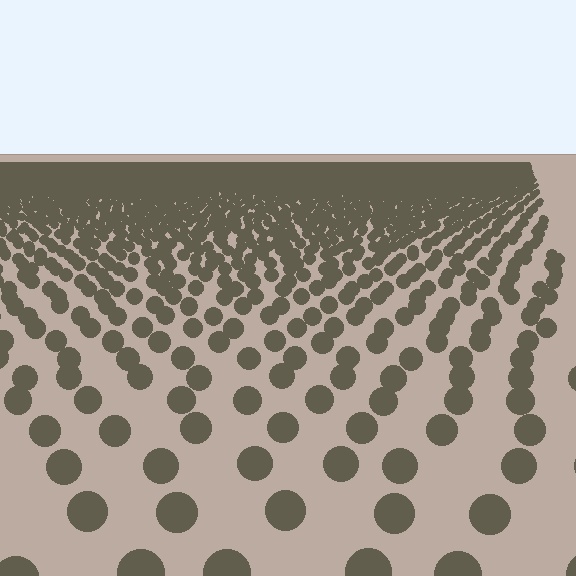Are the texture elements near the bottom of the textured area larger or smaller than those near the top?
Larger. Near the bottom, elements are closer to the viewer and appear at a bigger on-screen size.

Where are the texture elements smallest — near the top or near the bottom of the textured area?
Near the top.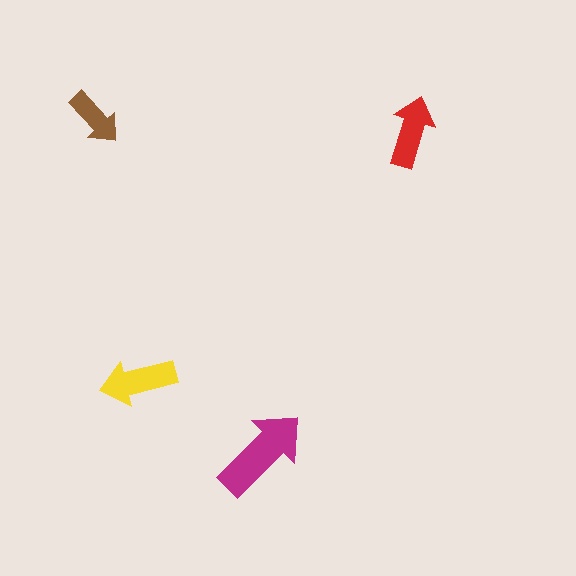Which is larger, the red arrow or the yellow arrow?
The yellow one.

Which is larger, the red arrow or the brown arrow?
The red one.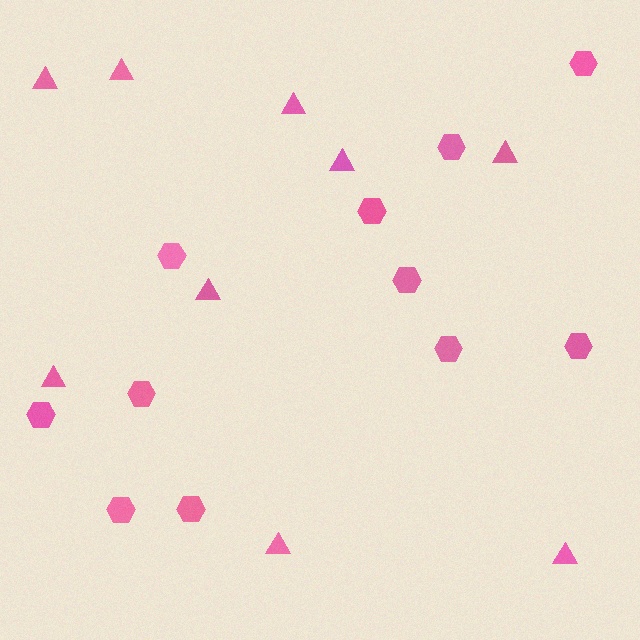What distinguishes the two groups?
There are 2 groups: one group of hexagons (11) and one group of triangles (9).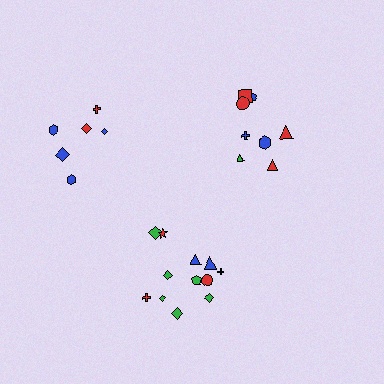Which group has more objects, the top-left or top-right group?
The top-right group.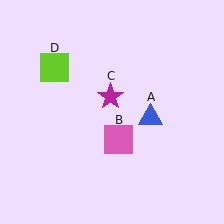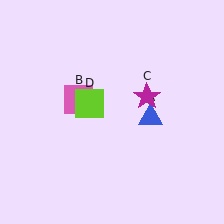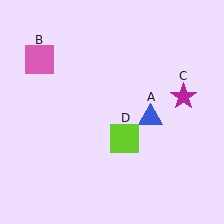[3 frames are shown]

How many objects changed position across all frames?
3 objects changed position: pink square (object B), magenta star (object C), lime square (object D).